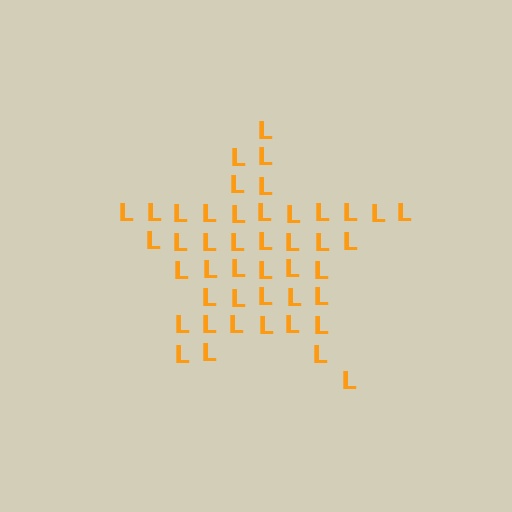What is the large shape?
The large shape is a star.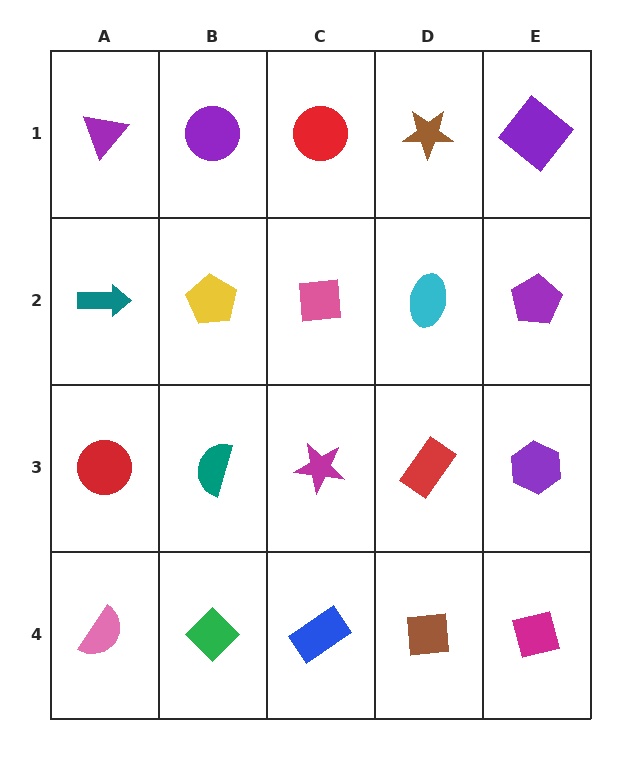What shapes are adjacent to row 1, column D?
A cyan ellipse (row 2, column D), a red circle (row 1, column C), a purple diamond (row 1, column E).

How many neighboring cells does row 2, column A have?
3.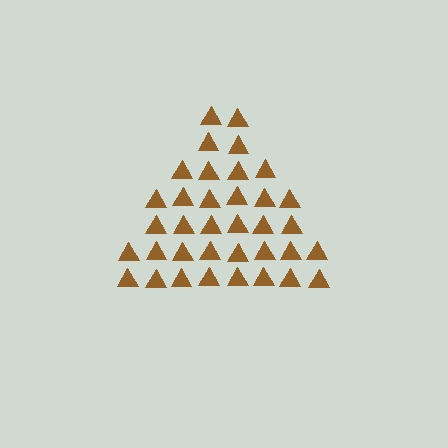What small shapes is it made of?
It is made of small triangles.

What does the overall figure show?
The overall figure shows a triangle.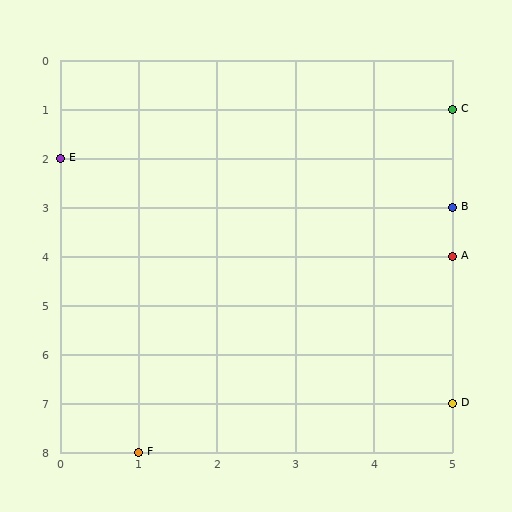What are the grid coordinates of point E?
Point E is at grid coordinates (0, 2).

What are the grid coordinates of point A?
Point A is at grid coordinates (5, 4).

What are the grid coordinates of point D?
Point D is at grid coordinates (5, 7).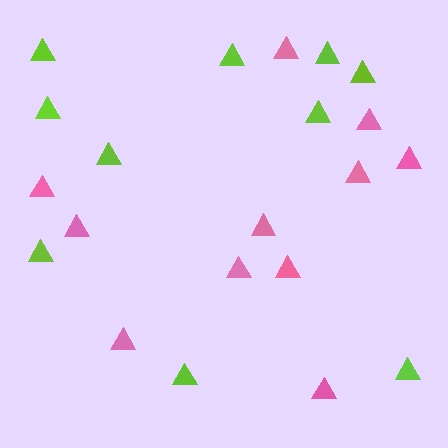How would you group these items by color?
There are 2 groups: one group of lime triangles (10) and one group of pink triangles (11).